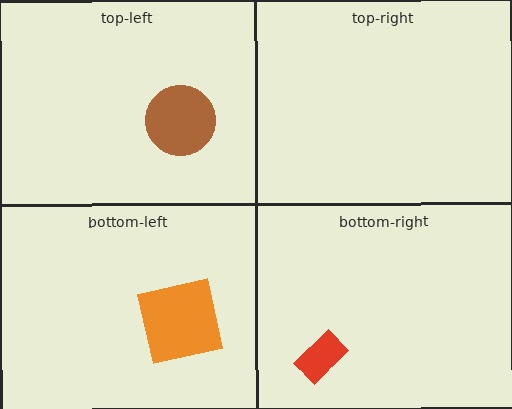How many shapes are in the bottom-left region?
1.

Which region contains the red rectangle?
The bottom-right region.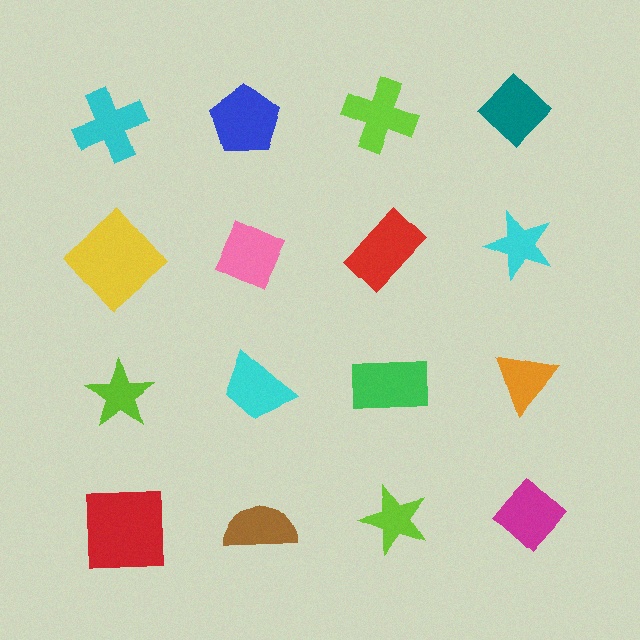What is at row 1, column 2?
A blue pentagon.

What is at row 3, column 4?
An orange triangle.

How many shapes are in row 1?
4 shapes.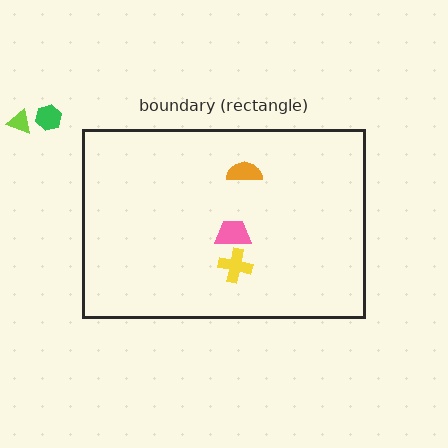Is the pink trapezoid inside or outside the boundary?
Inside.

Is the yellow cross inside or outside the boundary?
Inside.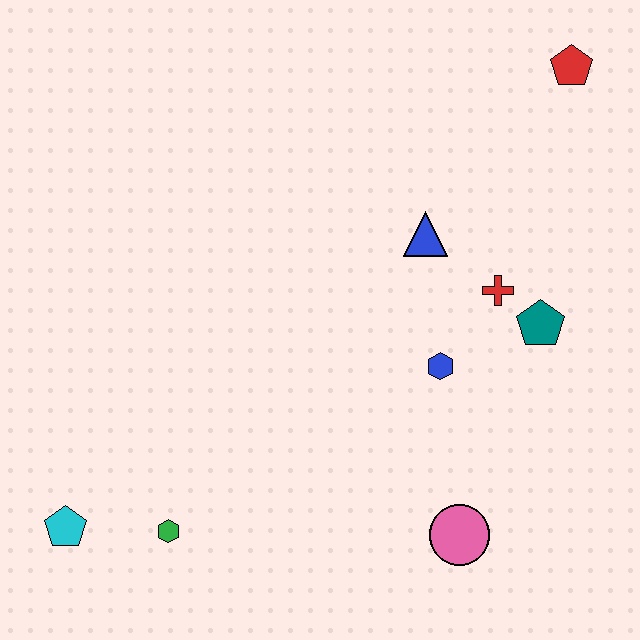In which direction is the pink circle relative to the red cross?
The pink circle is below the red cross.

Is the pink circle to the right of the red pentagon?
No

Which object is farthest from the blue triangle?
The cyan pentagon is farthest from the blue triangle.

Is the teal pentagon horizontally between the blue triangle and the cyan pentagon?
No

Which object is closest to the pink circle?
The blue hexagon is closest to the pink circle.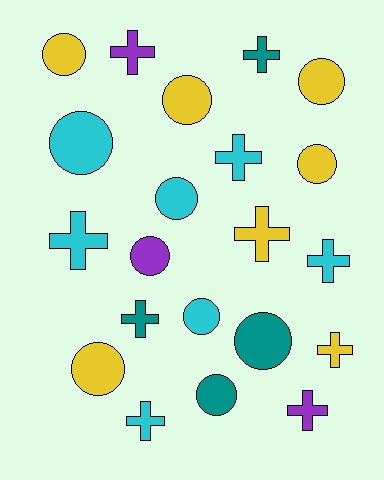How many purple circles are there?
There is 1 purple circle.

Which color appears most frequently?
Yellow, with 7 objects.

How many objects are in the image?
There are 21 objects.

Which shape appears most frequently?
Circle, with 11 objects.